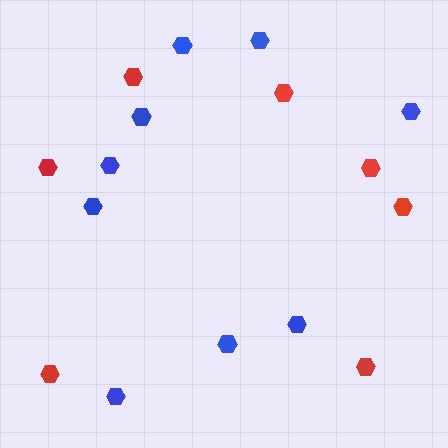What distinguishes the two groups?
There are 2 groups: one group of blue hexagons (9) and one group of red hexagons (7).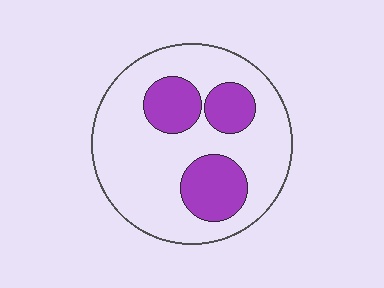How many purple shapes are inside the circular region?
3.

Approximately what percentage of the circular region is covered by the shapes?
Approximately 25%.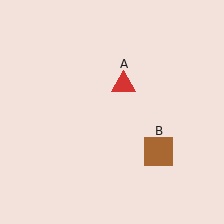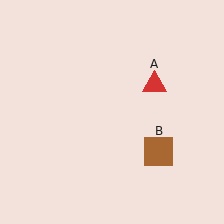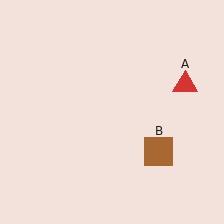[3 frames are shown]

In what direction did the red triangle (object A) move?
The red triangle (object A) moved right.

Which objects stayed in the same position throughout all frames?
Brown square (object B) remained stationary.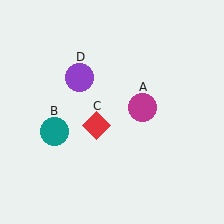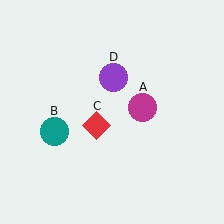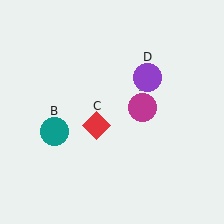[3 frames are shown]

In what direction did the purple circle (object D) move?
The purple circle (object D) moved right.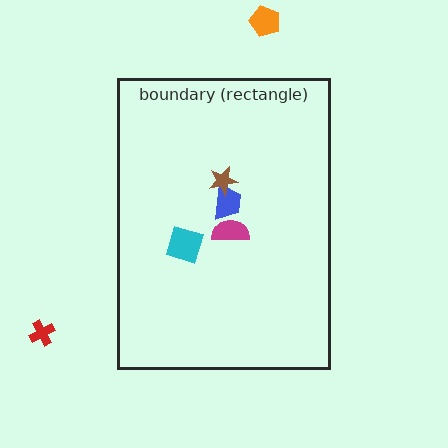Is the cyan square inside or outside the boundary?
Inside.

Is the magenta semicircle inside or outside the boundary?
Inside.